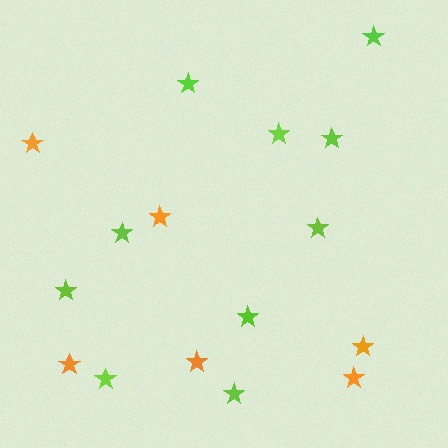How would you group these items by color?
There are 2 groups: one group of lime stars (10) and one group of orange stars (6).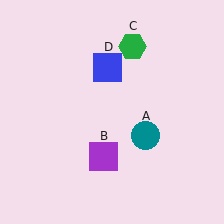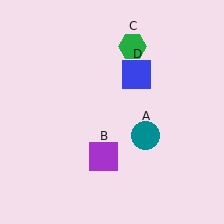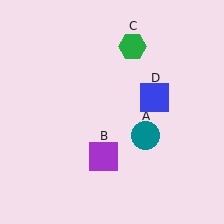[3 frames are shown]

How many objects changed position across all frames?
1 object changed position: blue square (object D).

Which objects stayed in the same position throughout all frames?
Teal circle (object A) and purple square (object B) and green hexagon (object C) remained stationary.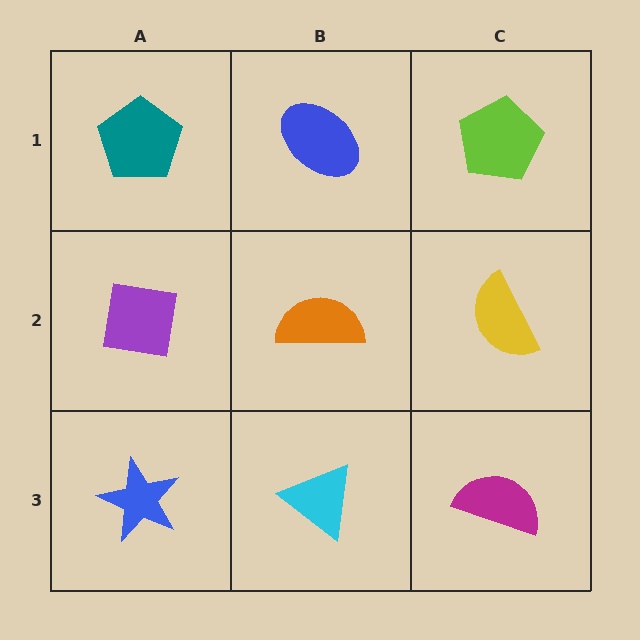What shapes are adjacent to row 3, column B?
An orange semicircle (row 2, column B), a blue star (row 3, column A), a magenta semicircle (row 3, column C).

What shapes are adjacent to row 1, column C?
A yellow semicircle (row 2, column C), a blue ellipse (row 1, column B).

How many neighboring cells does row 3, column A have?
2.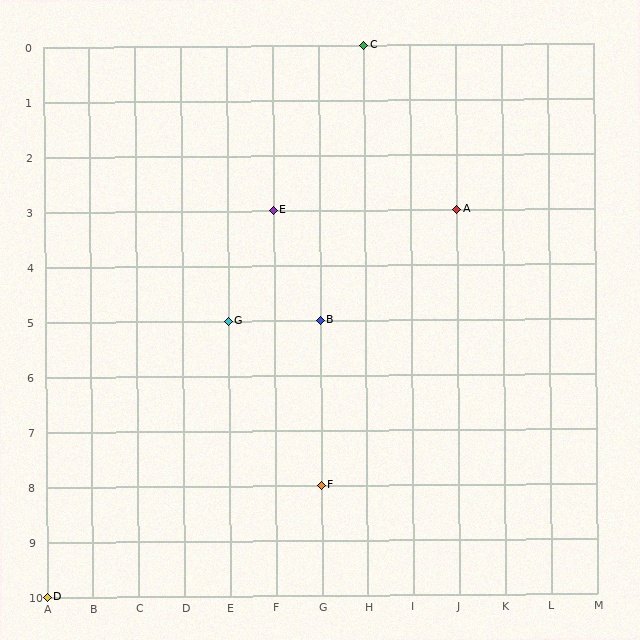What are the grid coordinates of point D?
Point D is at grid coordinates (A, 10).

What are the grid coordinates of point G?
Point G is at grid coordinates (E, 5).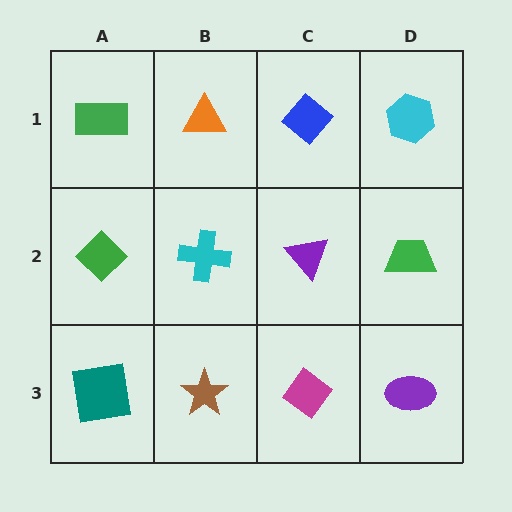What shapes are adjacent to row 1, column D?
A green trapezoid (row 2, column D), a blue diamond (row 1, column C).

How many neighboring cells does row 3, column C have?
3.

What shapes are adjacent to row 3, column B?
A cyan cross (row 2, column B), a teal square (row 3, column A), a magenta diamond (row 3, column C).